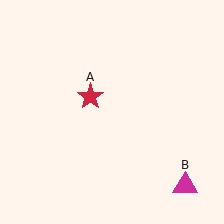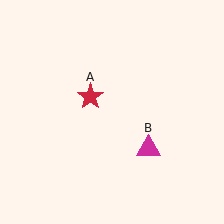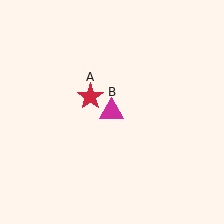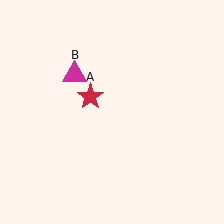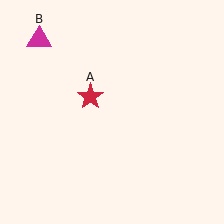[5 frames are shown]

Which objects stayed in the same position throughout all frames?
Red star (object A) remained stationary.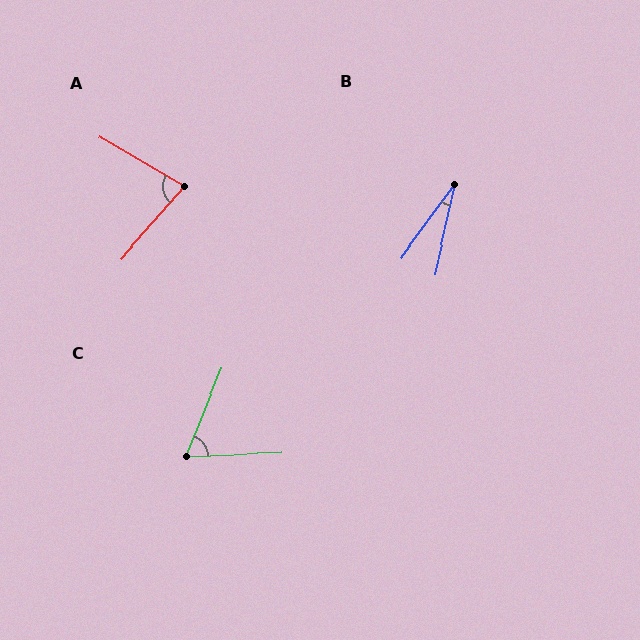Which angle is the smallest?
B, at approximately 23 degrees.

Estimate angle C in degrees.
Approximately 66 degrees.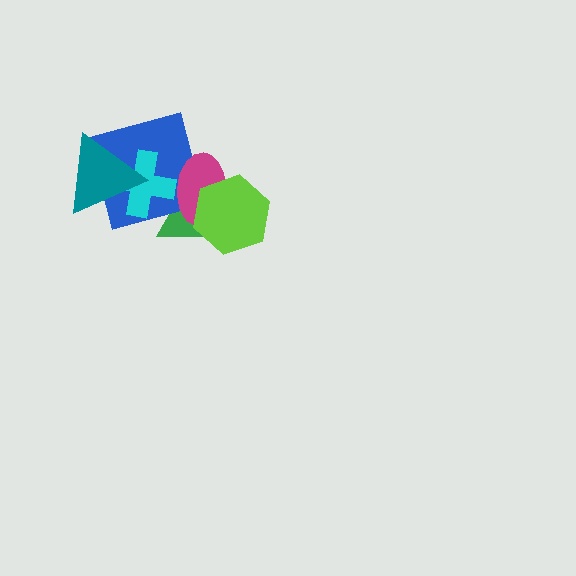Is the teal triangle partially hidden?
No, no other shape covers it.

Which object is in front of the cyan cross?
The teal triangle is in front of the cyan cross.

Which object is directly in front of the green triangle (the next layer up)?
The blue square is directly in front of the green triangle.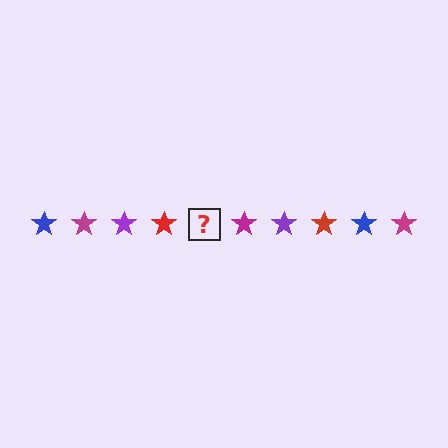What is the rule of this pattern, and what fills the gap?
The rule is that the pattern cycles through blue, magenta, purple, red stars. The gap should be filled with a blue star.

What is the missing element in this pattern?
The missing element is a blue star.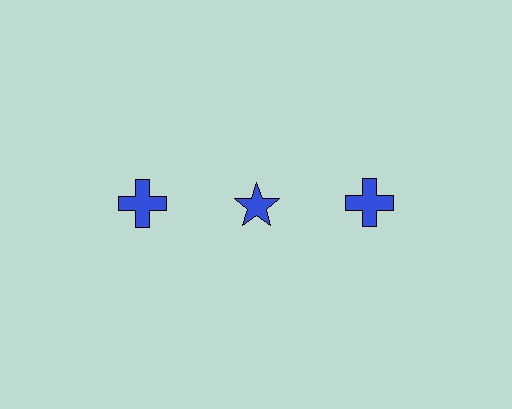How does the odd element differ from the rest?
It has a different shape: star instead of cross.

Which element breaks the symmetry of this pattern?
The blue star in the top row, second from left column breaks the symmetry. All other shapes are blue crosses.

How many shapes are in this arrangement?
There are 3 shapes arranged in a grid pattern.